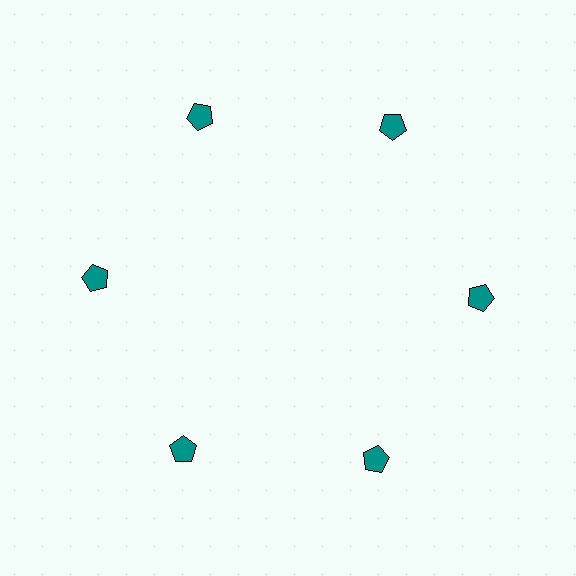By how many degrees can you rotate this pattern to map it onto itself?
The pattern maps onto itself every 60 degrees of rotation.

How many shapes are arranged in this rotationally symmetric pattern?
There are 6 shapes, arranged in 6 groups of 1.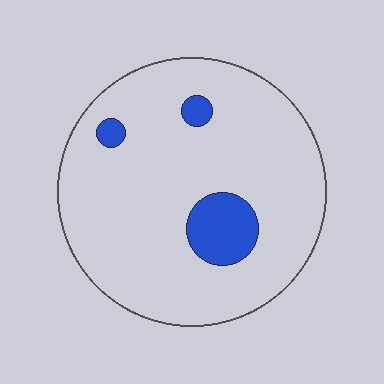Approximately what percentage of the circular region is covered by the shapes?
Approximately 10%.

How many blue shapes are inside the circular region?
3.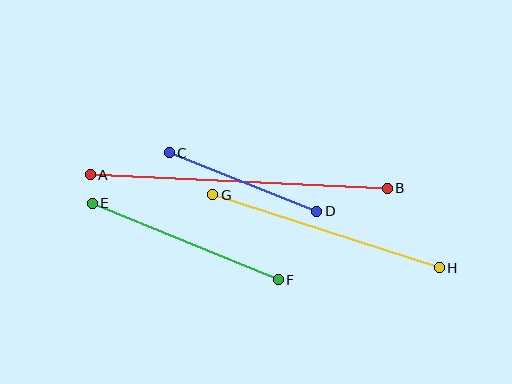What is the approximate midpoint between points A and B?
The midpoint is at approximately (239, 182) pixels.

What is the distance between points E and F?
The distance is approximately 201 pixels.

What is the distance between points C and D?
The distance is approximately 159 pixels.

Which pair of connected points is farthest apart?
Points A and B are farthest apart.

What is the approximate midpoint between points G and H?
The midpoint is at approximately (326, 231) pixels.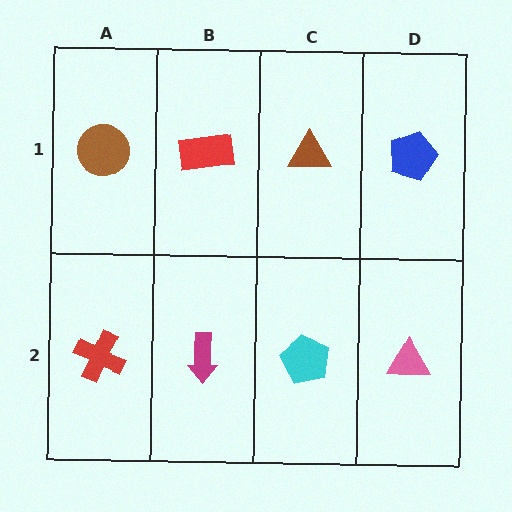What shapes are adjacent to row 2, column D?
A blue pentagon (row 1, column D), a cyan pentagon (row 2, column C).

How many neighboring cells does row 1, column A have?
2.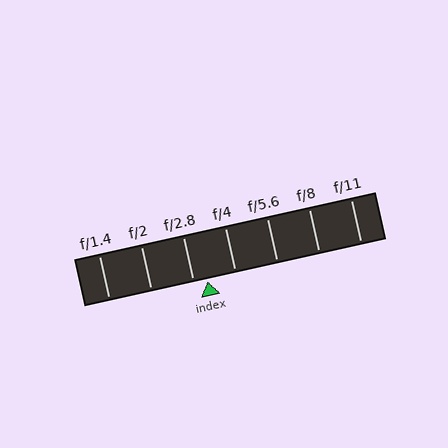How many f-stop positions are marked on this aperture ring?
There are 7 f-stop positions marked.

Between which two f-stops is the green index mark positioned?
The index mark is between f/2.8 and f/4.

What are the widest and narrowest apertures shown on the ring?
The widest aperture shown is f/1.4 and the narrowest is f/11.